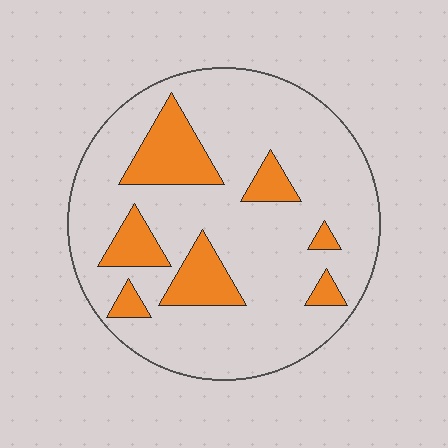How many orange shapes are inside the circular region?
7.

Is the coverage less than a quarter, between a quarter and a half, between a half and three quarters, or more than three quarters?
Less than a quarter.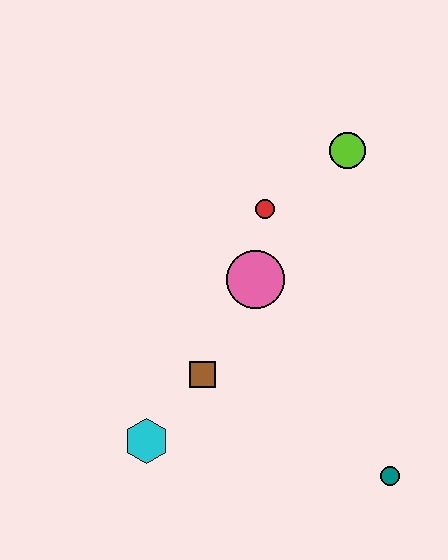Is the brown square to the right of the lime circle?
No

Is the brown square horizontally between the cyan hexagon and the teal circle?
Yes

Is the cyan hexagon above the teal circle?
Yes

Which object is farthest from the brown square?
The lime circle is farthest from the brown square.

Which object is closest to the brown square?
The cyan hexagon is closest to the brown square.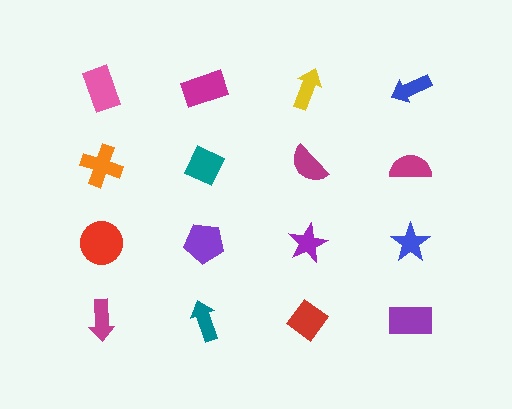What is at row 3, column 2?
A purple pentagon.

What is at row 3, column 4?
A blue star.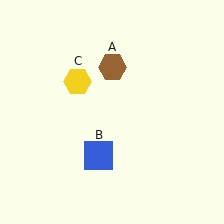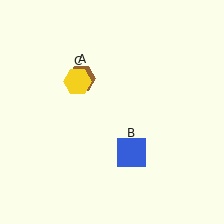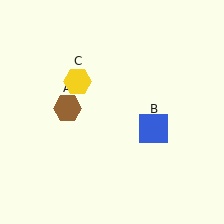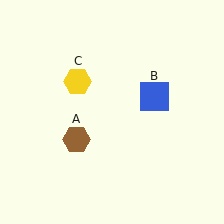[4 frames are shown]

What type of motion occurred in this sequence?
The brown hexagon (object A), blue square (object B) rotated counterclockwise around the center of the scene.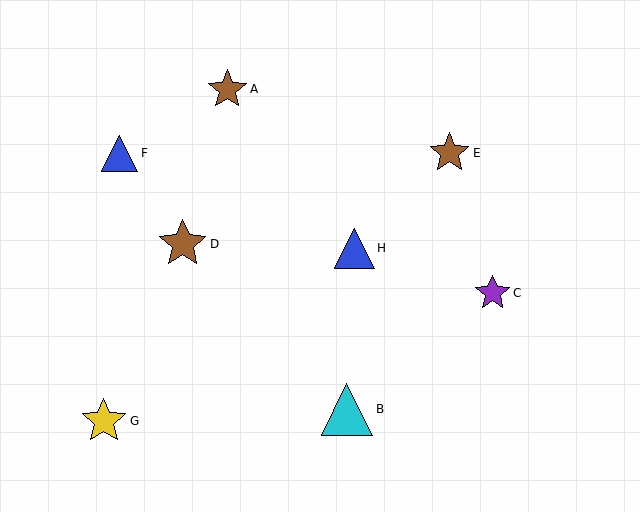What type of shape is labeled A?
Shape A is a brown star.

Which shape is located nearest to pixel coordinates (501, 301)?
The purple star (labeled C) at (493, 293) is nearest to that location.